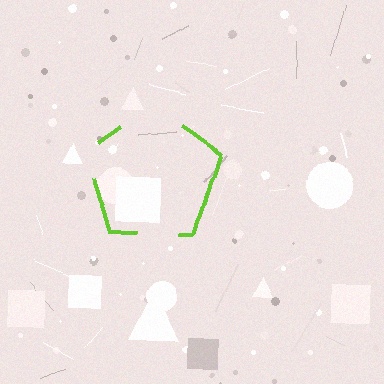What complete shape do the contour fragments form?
The contour fragments form a pentagon.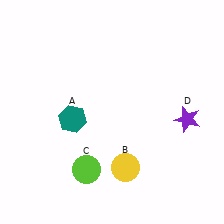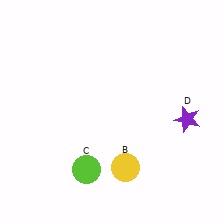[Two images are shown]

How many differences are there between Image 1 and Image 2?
There is 1 difference between the two images.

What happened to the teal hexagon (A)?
The teal hexagon (A) was removed in Image 2. It was in the bottom-left area of Image 1.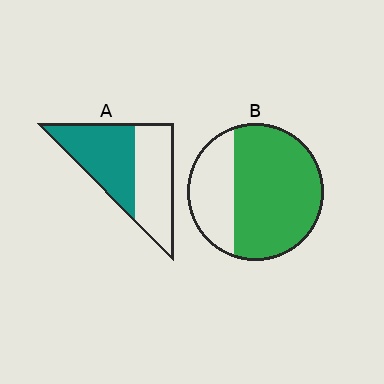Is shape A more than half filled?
Roughly half.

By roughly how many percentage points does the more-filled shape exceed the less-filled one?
By roughly 20 percentage points (B over A).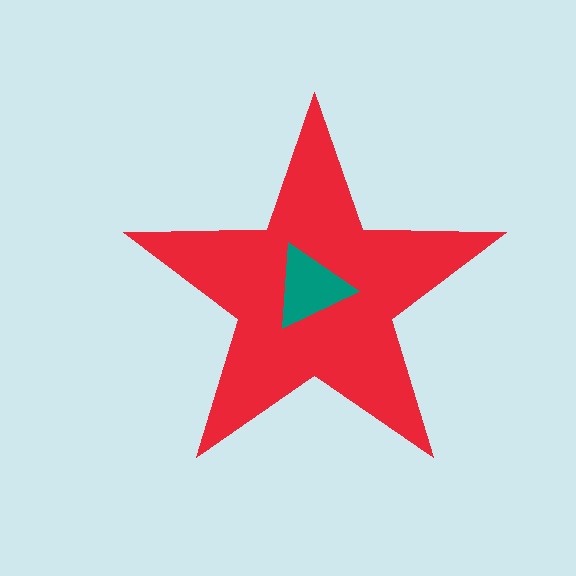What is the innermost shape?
The teal triangle.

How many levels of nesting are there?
2.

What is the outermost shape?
The red star.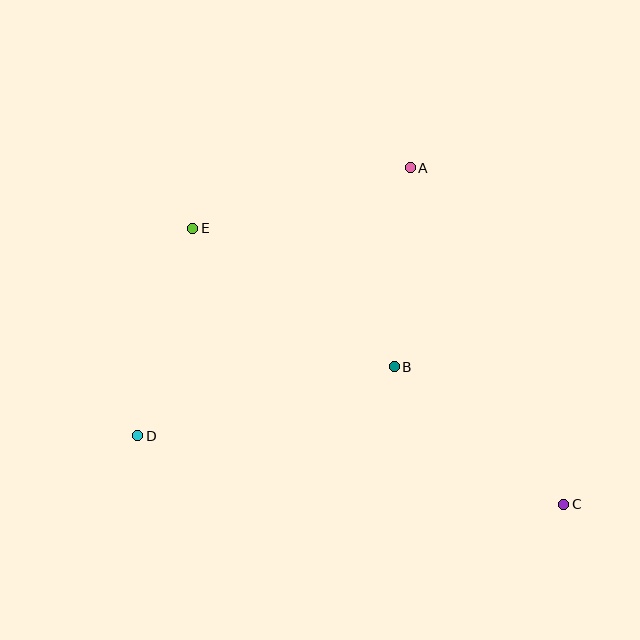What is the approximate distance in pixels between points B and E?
The distance between B and E is approximately 245 pixels.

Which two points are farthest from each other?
Points C and E are farthest from each other.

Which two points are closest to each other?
Points A and B are closest to each other.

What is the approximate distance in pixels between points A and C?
The distance between A and C is approximately 370 pixels.